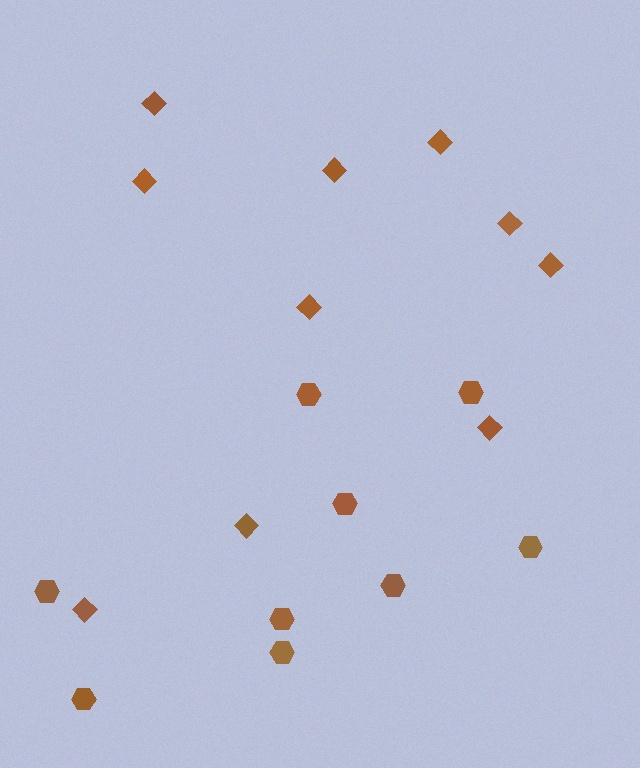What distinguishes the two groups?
There are 2 groups: one group of diamonds (10) and one group of hexagons (9).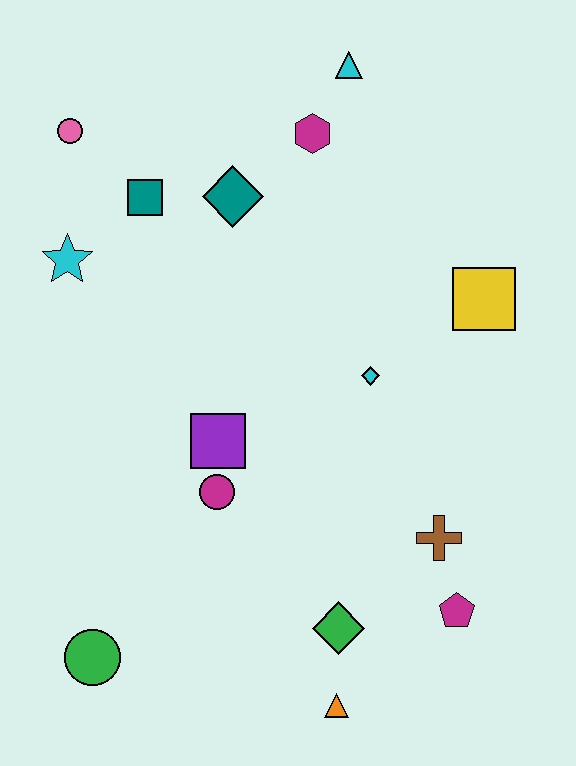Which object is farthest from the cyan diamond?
The green circle is farthest from the cyan diamond.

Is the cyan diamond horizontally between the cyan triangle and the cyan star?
No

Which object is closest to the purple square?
The magenta circle is closest to the purple square.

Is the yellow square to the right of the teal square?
Yes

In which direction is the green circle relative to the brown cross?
The green circle is to the left of the brown cross.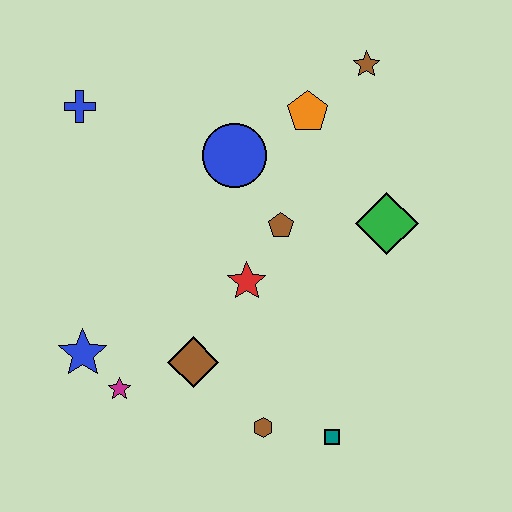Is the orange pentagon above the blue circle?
Yes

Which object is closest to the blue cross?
The blue circle is closest to the blue cross.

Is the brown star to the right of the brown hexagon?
Yes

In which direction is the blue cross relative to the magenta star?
The blue cross is above the magenta star.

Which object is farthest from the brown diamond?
The brown star is farthest from the brown diamond.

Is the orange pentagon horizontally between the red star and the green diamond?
Yes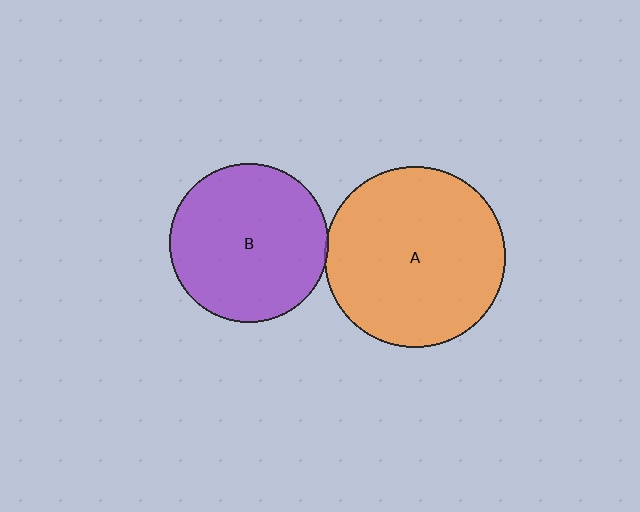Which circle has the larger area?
Circle A (orange).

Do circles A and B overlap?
Yes.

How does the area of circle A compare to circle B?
Approximately 1.3 times.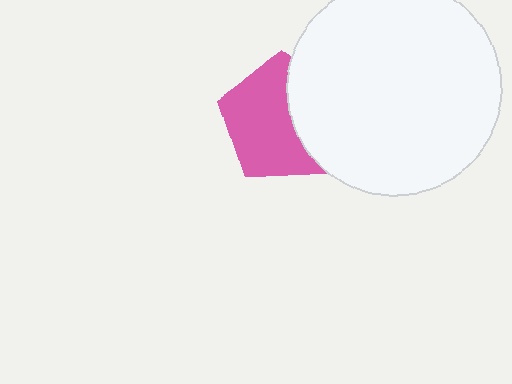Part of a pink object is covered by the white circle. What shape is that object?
It is a pentagon.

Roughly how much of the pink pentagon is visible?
About half of it is visible (roughly 63%).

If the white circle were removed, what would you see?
You would see the complete pink pentagon.